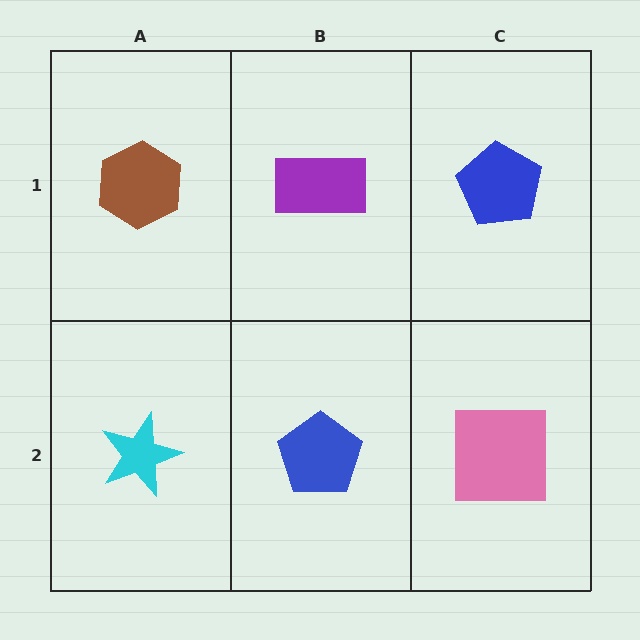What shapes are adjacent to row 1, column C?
A pink square (row 2, column C), a purple rectangle (row 1, column B).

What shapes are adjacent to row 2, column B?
A purple rectangle (row 1, column B), a cyan star (row 2, column A), a pink square (row 2, column C).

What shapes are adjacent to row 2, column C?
A blue pentagon (row 1, column C), a blue pentagon (row 2, column B).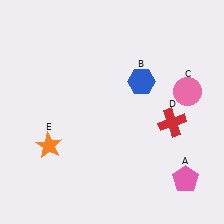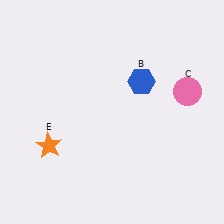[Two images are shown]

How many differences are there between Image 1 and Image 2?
There are 2 differences between the two images.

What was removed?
The pink pentagon (A), the red cross (D) were removed in Image 2.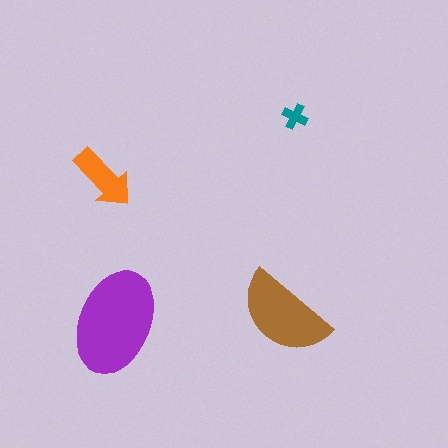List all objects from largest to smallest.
The purple ellipse, the brown semicircle, the orange arrow, the teal cross.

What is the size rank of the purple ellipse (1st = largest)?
1st.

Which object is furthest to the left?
The orange arrow is leftmost.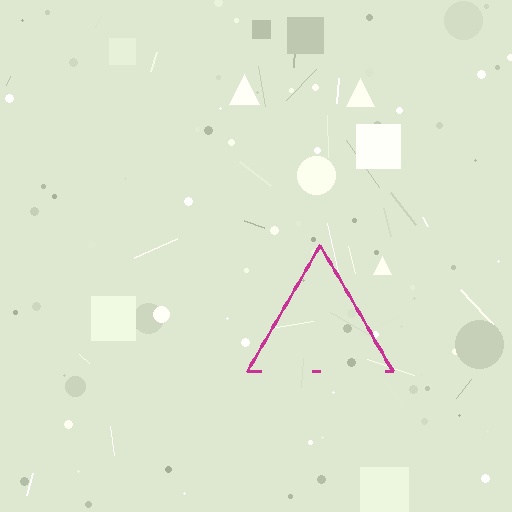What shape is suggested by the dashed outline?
The dashed outline suggests a triangle.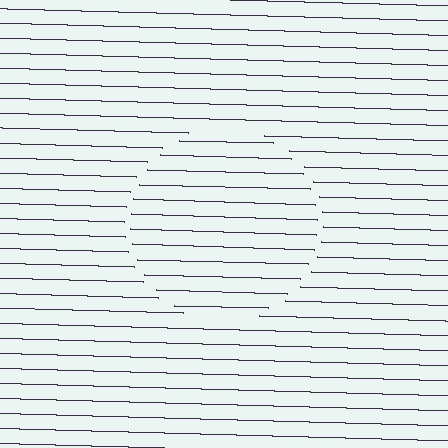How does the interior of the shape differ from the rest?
The interior of the shape contains the same grating, shifted by half a period — the contour is defined by the phase discontinuity where line-ends from the inner and outer gratings abut.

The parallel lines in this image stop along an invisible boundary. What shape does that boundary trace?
An illusory circle. The interior of the shape contains the same grating, shifted by half a period — the contour is defined by the phase discontinuity where line-ends from the inner and outer gratings abut.